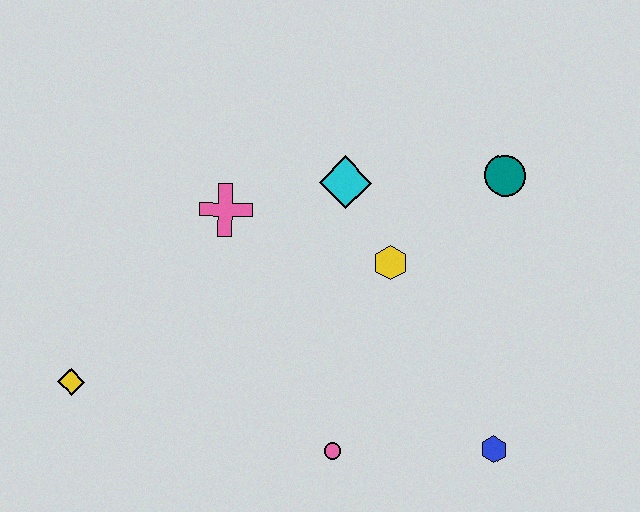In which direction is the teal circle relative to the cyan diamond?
The teal circle is to the right of the cyan diamond.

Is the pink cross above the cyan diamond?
No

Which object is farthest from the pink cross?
The blue hexagon is farthest from the pink cross.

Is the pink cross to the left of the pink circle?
Yes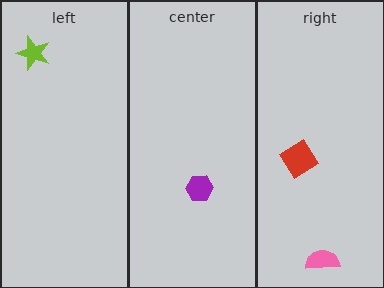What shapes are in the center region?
The purple hexagon.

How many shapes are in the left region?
1.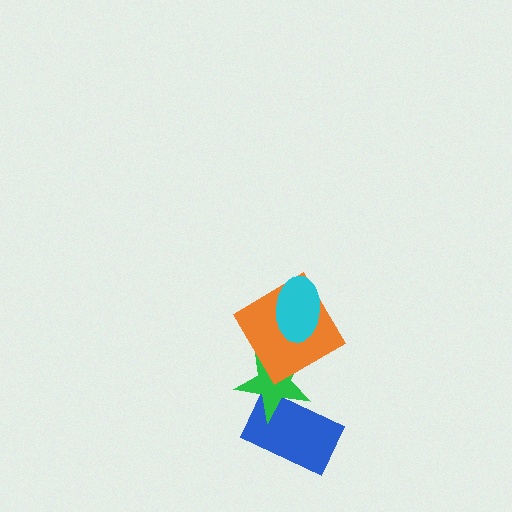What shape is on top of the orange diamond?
The cyan ellipse is on top of the orange diamond.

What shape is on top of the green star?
The orange diamond is on top of the green star.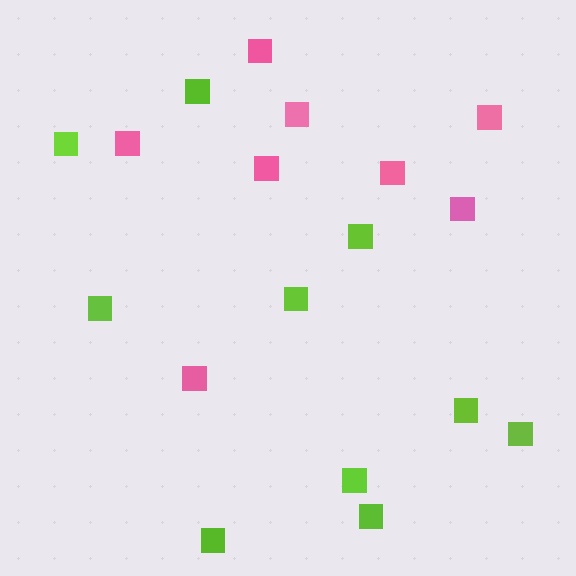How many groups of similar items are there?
There are 2 groups: one group of pink squares (8) and one group of lime squares (10).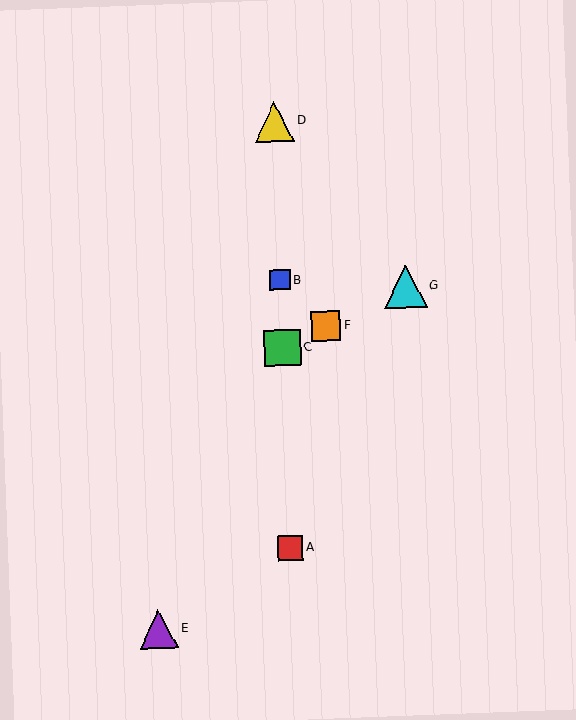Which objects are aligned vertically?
Objects A, B, C, D are aligned vertically.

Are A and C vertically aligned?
Yes, both are at x≈290.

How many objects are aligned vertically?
4 objects (A, B, C, D) are aligned vertically.